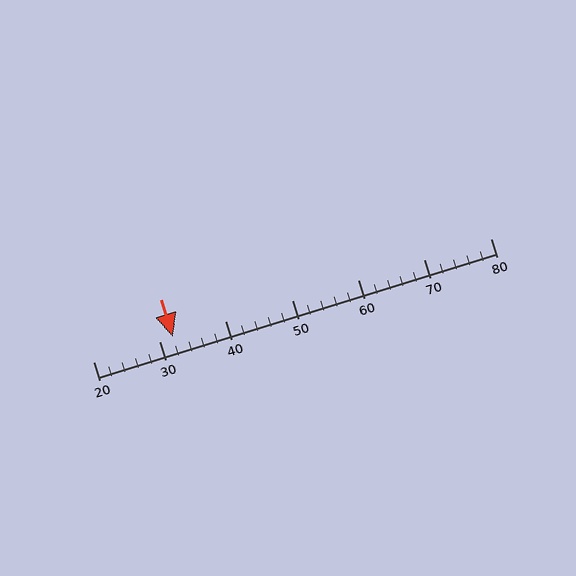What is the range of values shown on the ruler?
The ruler shows values from 20 to 80.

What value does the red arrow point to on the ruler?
The red arrow points to approximately 32.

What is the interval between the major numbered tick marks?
The major tick marks are spaced 10 units apart.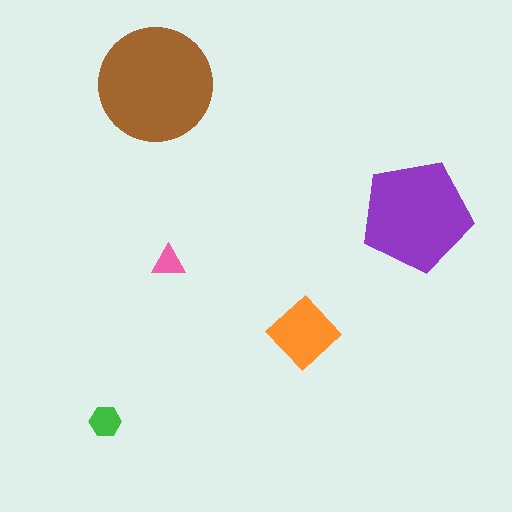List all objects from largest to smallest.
The brown circle, the purple pentagon, the orange diamond, the green hexagon, the pink triangle.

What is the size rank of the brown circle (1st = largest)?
1st.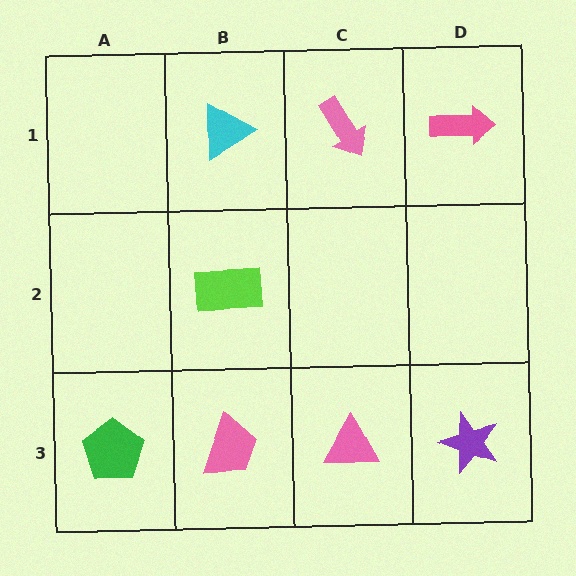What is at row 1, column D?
A pink arrow.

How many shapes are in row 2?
1 shape.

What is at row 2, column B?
A lime rectangle.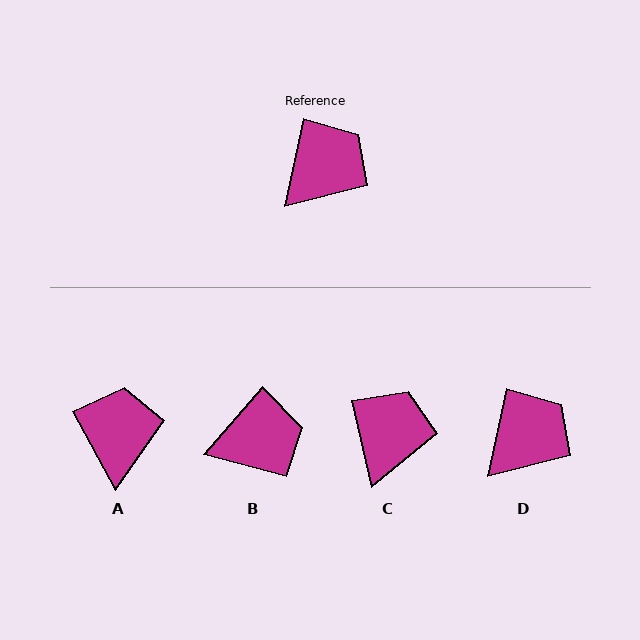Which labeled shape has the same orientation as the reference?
D.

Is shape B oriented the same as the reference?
No, it is off by about 29 degrees.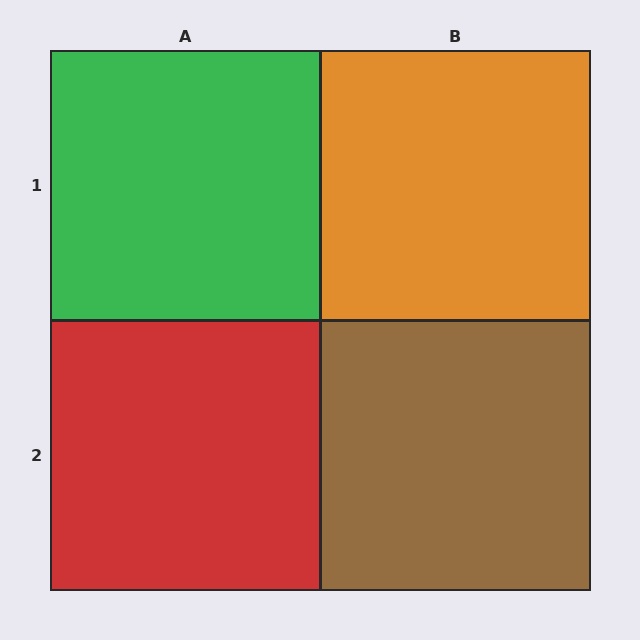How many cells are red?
1 cell is red.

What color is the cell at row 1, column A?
Green.